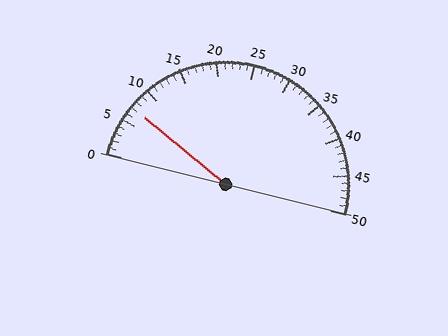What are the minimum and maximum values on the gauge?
The gauge ranges from 0 to 50.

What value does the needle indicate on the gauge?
The needle indicates approximately 7.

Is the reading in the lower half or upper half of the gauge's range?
The reading is in the lower half of the range (0 to 50).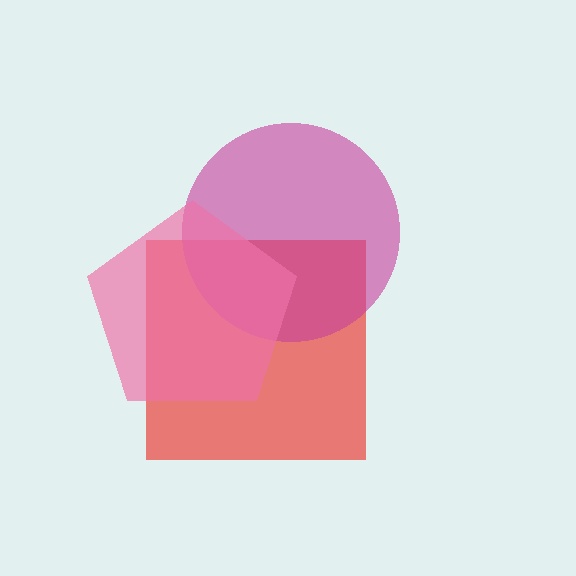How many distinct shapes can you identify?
There are 3 distinct shapes: a red square, a magenta circle, a pink pentagon.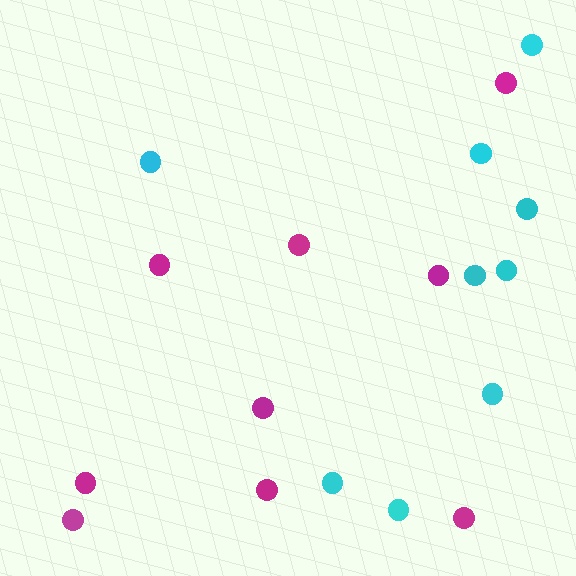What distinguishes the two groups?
There are 2 groups: one group of magenta circles (9) and one group of cyan circles (9).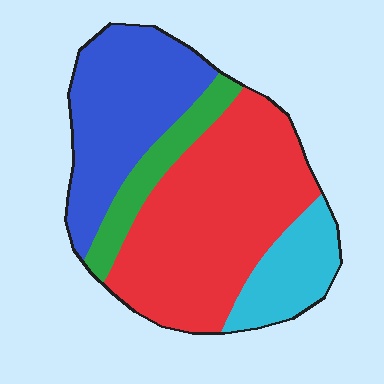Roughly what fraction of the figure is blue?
Blue covers 29% of the figure.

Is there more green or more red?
Red.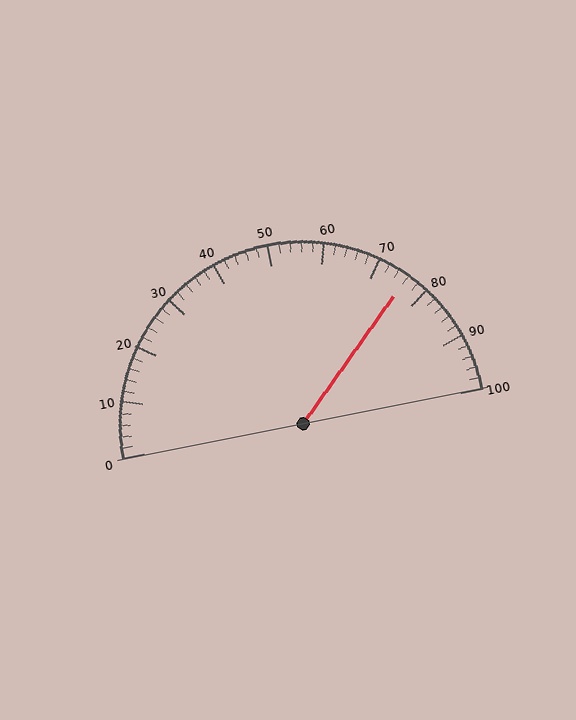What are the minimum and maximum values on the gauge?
The gauge ranges from 0 to 100.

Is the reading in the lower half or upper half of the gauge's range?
The reading is in the upper half of the range (0 to 100).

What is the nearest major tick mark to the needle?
The nearest major tick mark is 80.